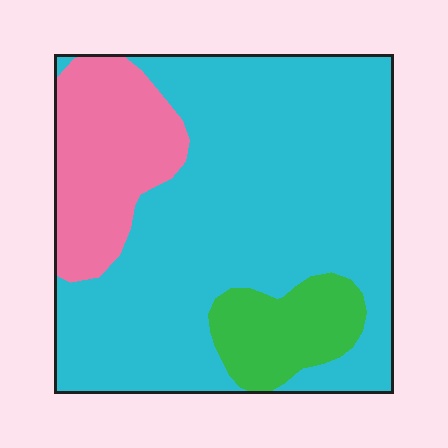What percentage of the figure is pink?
Pink takes up between a sixth and a third of the figure.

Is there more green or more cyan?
Cyan.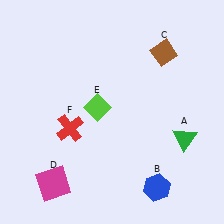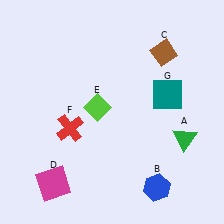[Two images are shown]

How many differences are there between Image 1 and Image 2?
There is 1 difference between the two images.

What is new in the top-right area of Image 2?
A teal square (G) was added in the top-right area of Image 2.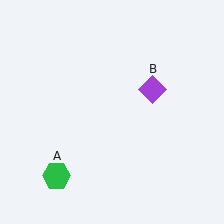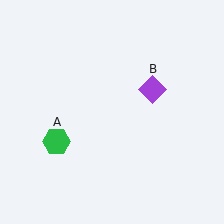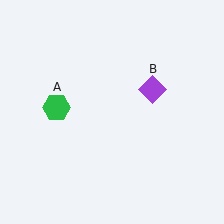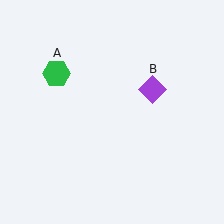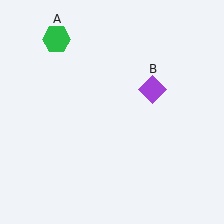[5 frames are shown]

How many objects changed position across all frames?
1 object changed position: green hexagon (object A).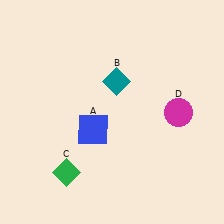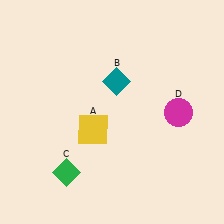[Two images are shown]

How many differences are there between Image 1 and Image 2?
There is 1 difference between the two images.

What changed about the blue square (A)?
In Image 1, A is blue. In Image 2, it changed to yellow.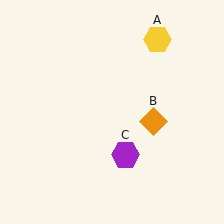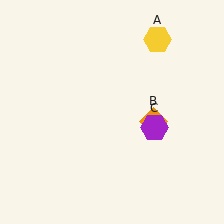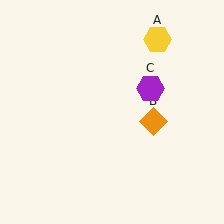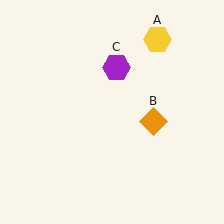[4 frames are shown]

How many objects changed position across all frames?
1 object changed position: purple hexagon (object C).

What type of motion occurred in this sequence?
The purple hexagon (object C) rotated counterclockwise around the center of the scene.